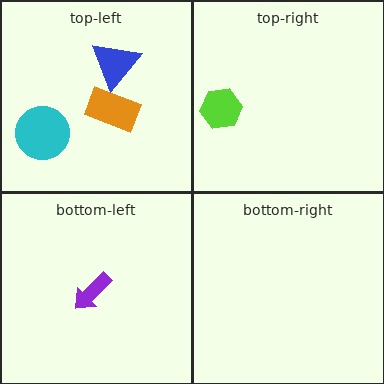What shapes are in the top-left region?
The cyan circle, the orange rectangle, the blue triangle.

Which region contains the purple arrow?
The bottom-left region.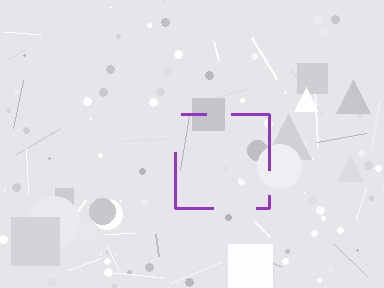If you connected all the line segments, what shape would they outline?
They would outline a square.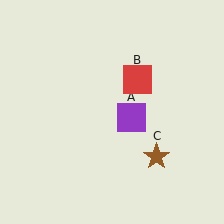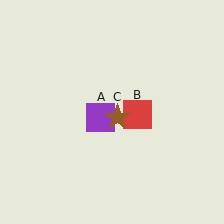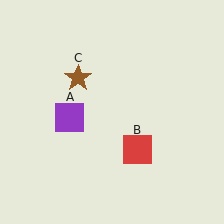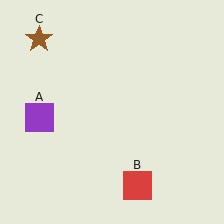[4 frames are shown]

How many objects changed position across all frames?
3 objects changed position: purple square (object A), red square (object B), brown star (object C).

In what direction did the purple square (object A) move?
The purple square (object A) moved left.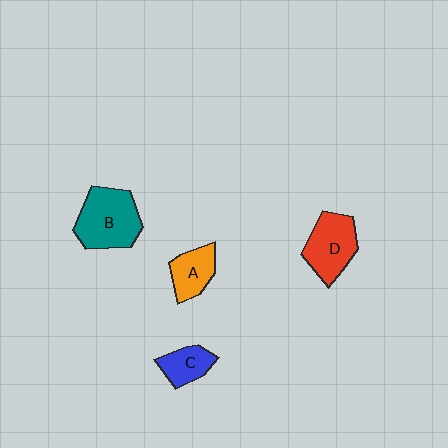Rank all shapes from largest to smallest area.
From largest to smallest: B (teal), D (red), A (orange), C (blue).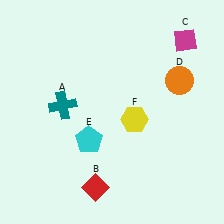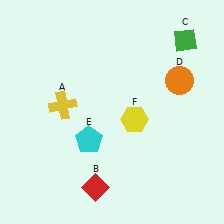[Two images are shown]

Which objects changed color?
A changed from teal to yellow. C changed from magenta to green.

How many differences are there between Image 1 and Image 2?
There are 2 differences between the two images.